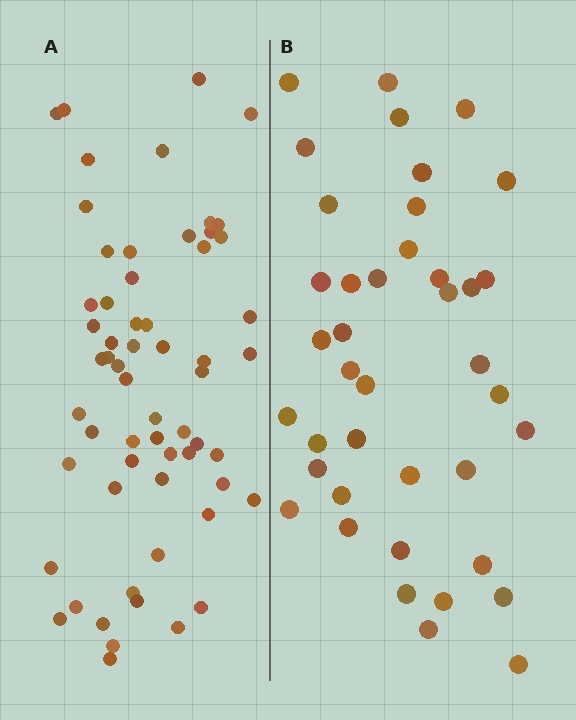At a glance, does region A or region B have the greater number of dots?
Region A (the left region) has more dots.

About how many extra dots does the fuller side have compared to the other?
Region A has approximately 20 more dots than region B.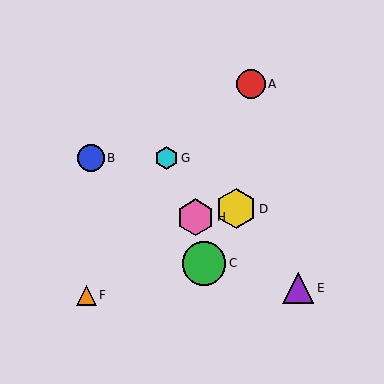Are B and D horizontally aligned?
No, B is at y≈158 and D is at y≈209.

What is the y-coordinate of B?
Object B is at y≈158.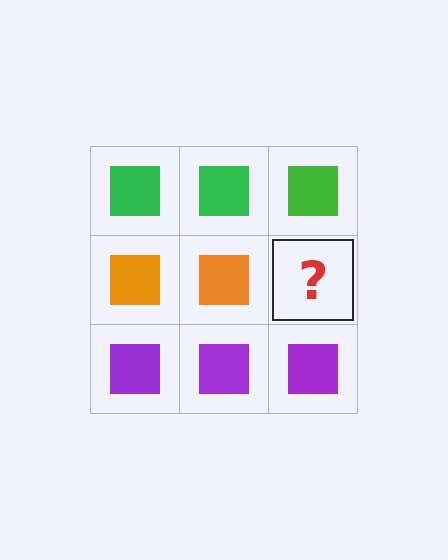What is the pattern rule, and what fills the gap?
The rule is that each row has a consistent color. The gap should be filled with an orange square.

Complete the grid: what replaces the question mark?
The question mark should be replaced with an orange square.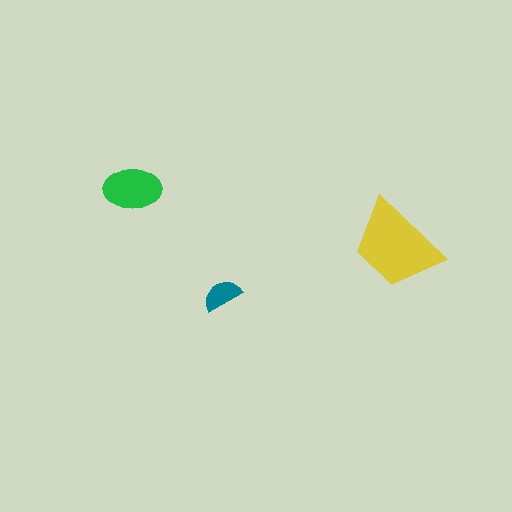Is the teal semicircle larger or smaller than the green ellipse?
Smaller.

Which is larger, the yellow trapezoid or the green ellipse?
The yellow trapezoid.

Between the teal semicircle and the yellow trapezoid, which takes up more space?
The yellow trapezoid.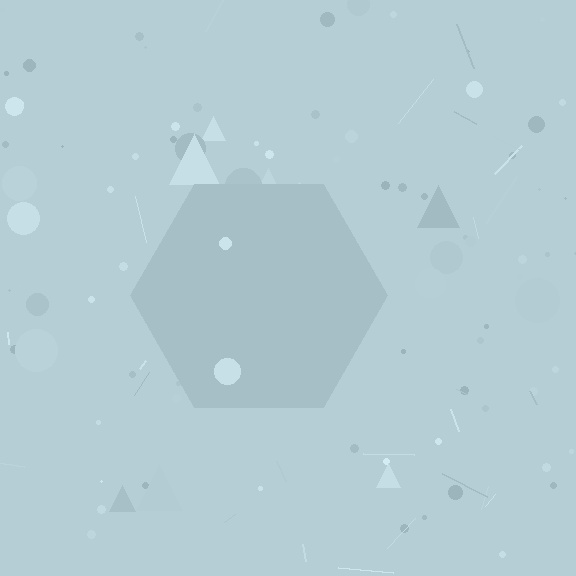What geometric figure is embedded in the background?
A hexagon is embedded in the background.